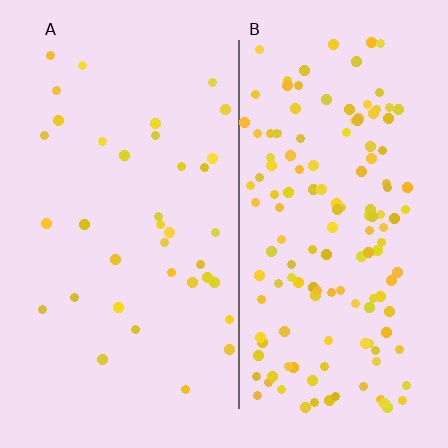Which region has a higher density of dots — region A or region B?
B (the right).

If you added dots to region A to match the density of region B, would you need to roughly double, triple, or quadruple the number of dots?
Approximately quadruple.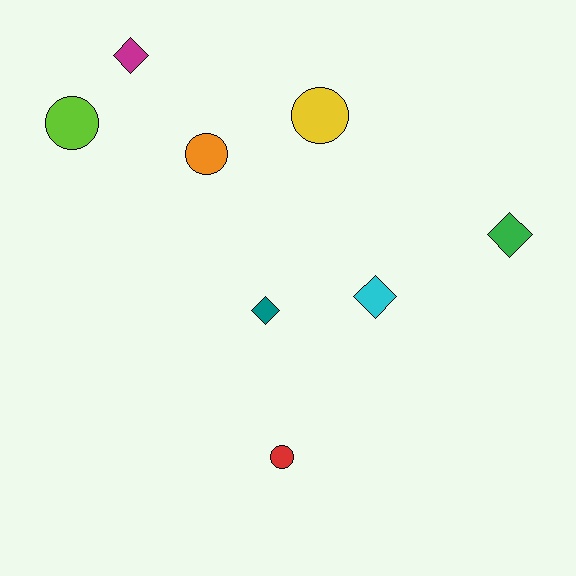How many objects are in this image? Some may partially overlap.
There are 8 objects.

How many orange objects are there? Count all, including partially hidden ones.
There is 1 orange object.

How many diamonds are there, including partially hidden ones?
There are 4 diamonds.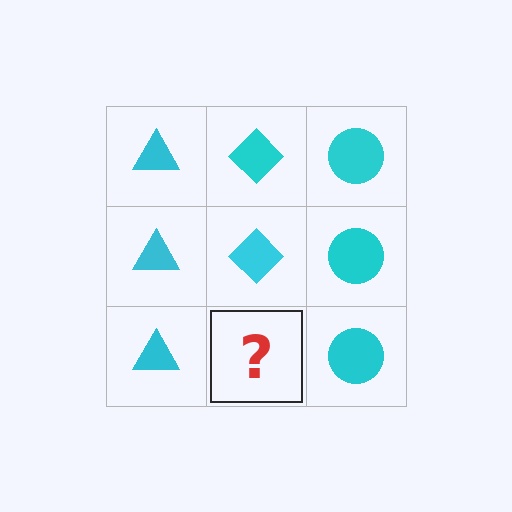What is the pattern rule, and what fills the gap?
The rule is that each column has a consistent shape. The gap should be filled with a cyan diamond.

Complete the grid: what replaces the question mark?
The question mark should be replaced with a cyan diamond.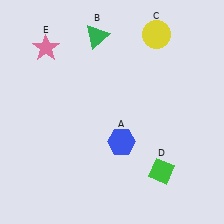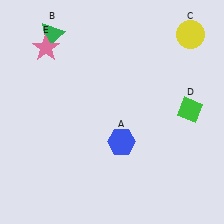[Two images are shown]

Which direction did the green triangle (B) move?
The green triangle (B) moved left.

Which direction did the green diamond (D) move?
The green diamond (D) moved up.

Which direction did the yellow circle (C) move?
The yellow circle (C) moved right.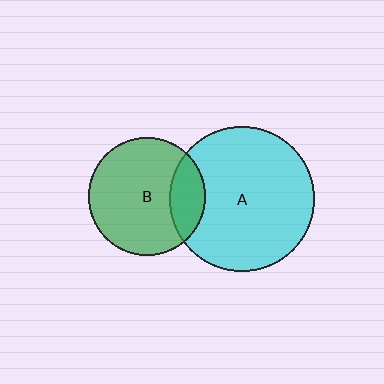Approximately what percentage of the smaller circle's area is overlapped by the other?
Approximately 20%.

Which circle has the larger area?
Circle A (cyan).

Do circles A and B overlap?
Yes.